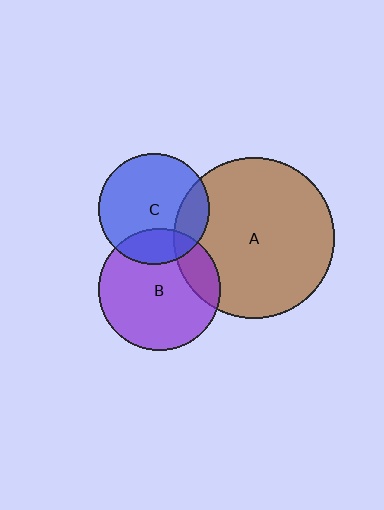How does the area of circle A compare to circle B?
Approximately 1.7 times.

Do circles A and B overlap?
Yes.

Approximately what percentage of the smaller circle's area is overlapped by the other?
Approximately 20%.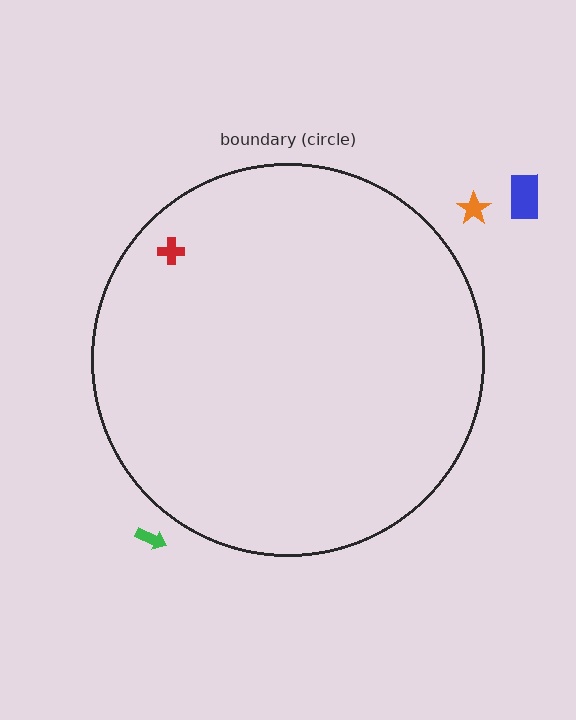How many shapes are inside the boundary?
1 inside, 3 outside.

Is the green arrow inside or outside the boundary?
Outside.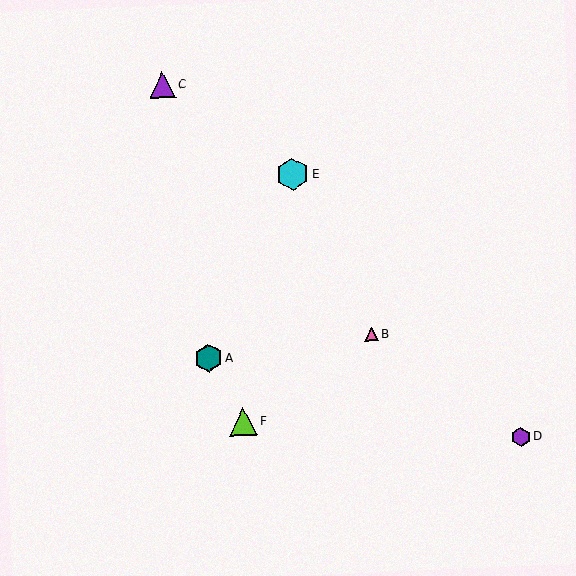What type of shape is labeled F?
Shape F is a lime triangle.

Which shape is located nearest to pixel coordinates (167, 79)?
The purple triangle (labeled C) at (162, 85) is nearest to that location.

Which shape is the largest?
The cyan hexagon (labeled E) is the largest.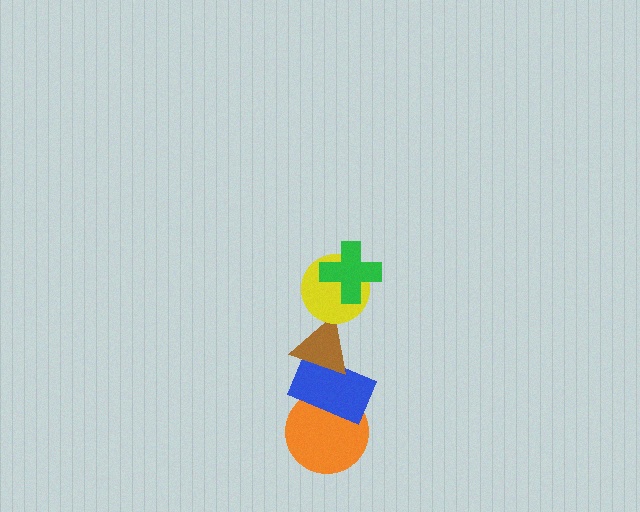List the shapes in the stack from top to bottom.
From top to bottom: the green cross, the yellow circle, the brown triangle, the blue rectangle, the orange circle.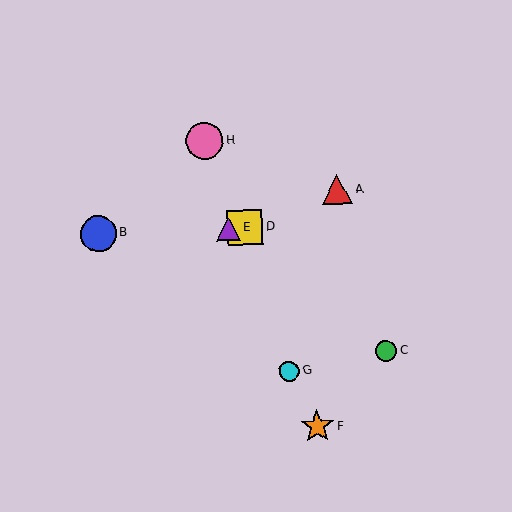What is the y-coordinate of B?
Object B is at y≈233.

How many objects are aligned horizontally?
3 objects (B, D, E) are aligned horizontally.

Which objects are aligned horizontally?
Objects B, D, E are aligned horizontally.